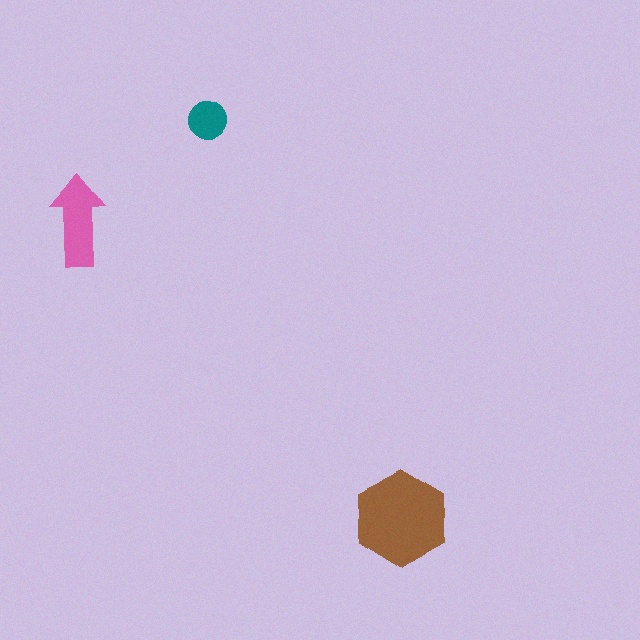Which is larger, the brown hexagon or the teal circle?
The brown hexagon.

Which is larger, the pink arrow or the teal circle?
The pink arrow.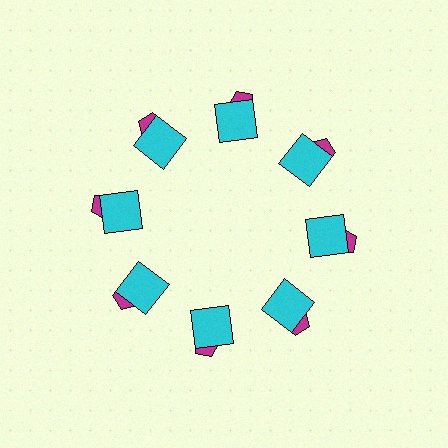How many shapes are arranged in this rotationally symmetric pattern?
There are 16 shapes, arranged in 8 groups of 2.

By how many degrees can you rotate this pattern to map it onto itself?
The pattern maps onto itself every 45 degrees of rotation.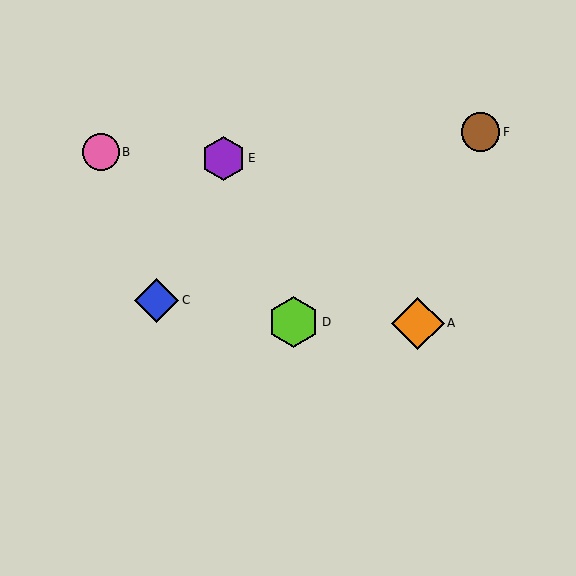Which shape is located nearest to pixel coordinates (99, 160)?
The pink circle (labeled B) at (101, 152) is nearest to that location.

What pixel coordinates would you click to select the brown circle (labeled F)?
Click at (480, 132) to select the brown circle F.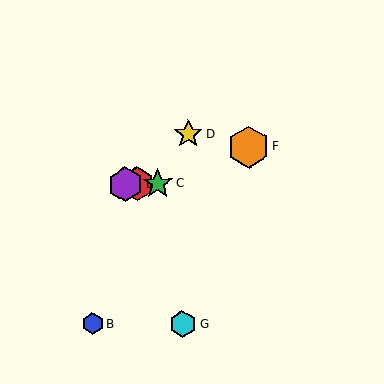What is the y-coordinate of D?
Object D is at y≈134.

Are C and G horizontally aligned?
No, C is at y≈183 and G is at y≈324.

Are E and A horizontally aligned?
Yes, both are at y≈184.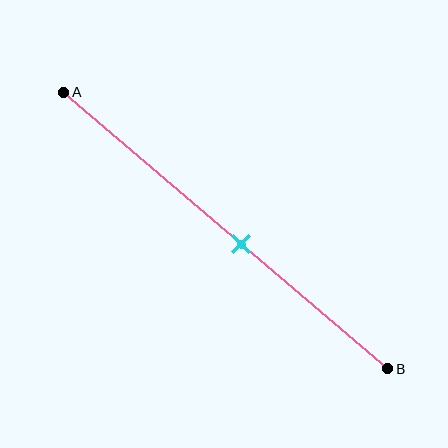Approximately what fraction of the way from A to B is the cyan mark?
The cyan mark is approximately 55% of the way from A to B.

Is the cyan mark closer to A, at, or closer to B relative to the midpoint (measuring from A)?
The cyan mark is closer to point B than the midpoint of segment AB.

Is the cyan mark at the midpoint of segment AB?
No, the mark is at about 55% from A, not at the 50% midpoint.